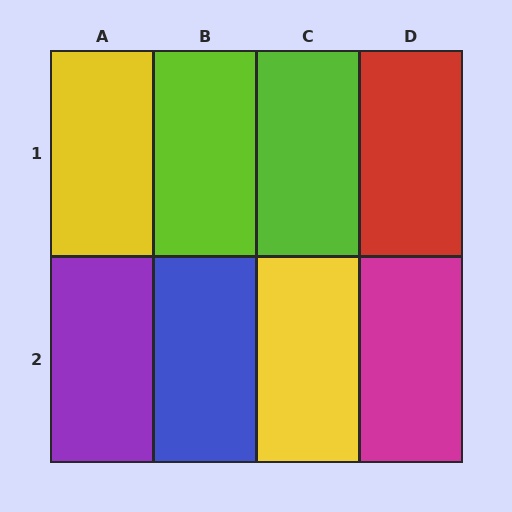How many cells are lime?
2 cells are lime.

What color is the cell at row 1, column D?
Red.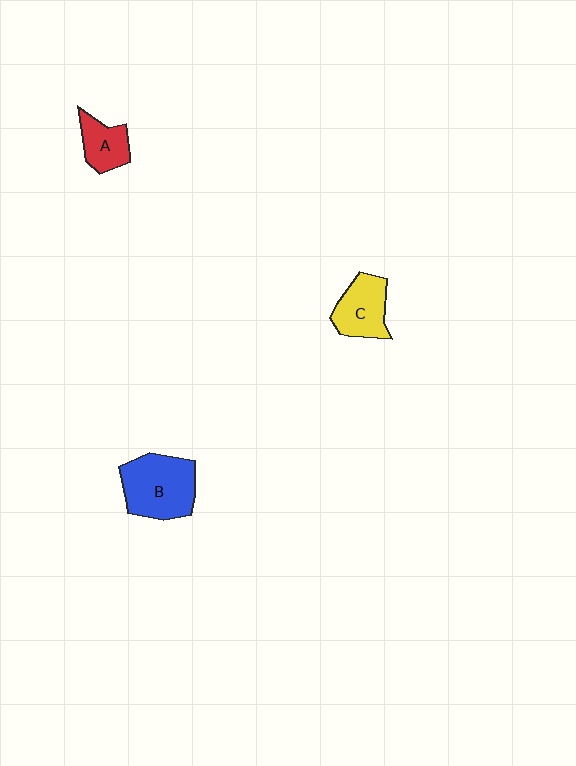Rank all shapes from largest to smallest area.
From largest to smallest: B (blue), C (yellow), A (red).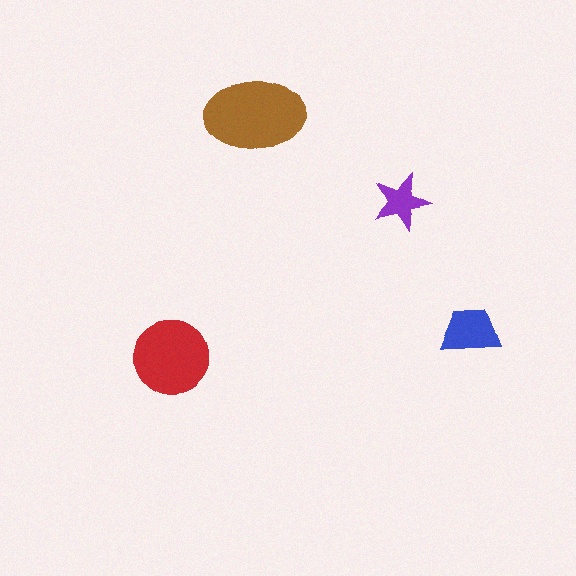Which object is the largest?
The brown ellipse.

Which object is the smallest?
The purple star.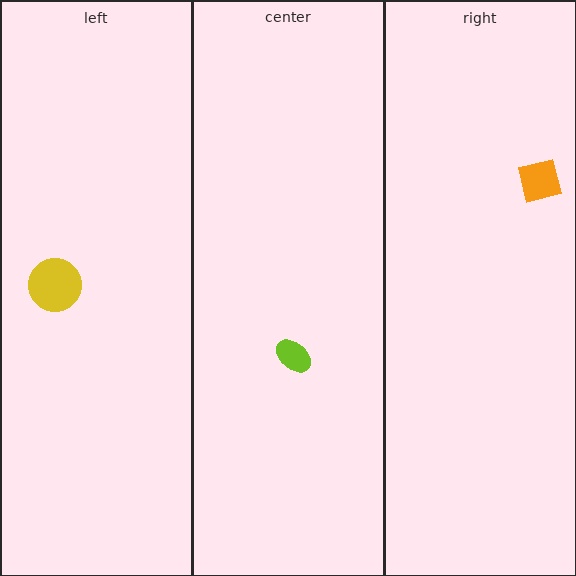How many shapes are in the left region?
1.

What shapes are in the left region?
The yellow circle.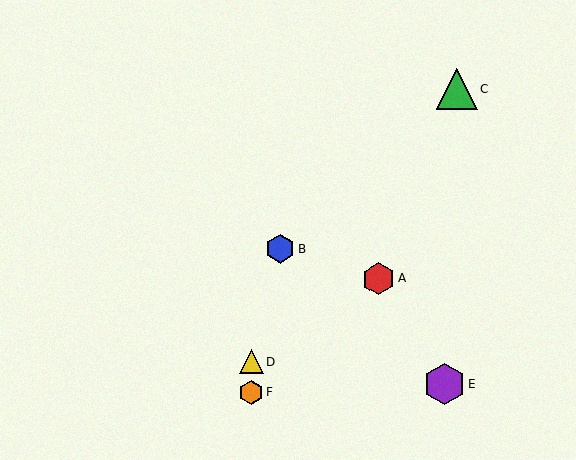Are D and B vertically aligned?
No, D is at x≈251 and B is at x≈281.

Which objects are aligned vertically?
Objects D, F are aligned vertically.